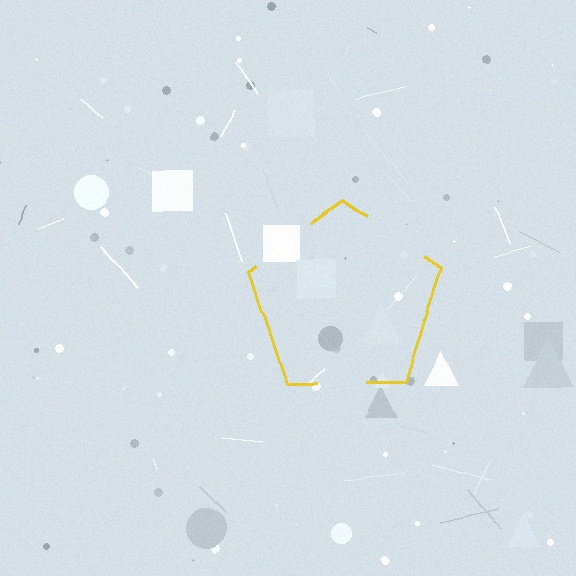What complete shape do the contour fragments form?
The contour fragments form a pentagon.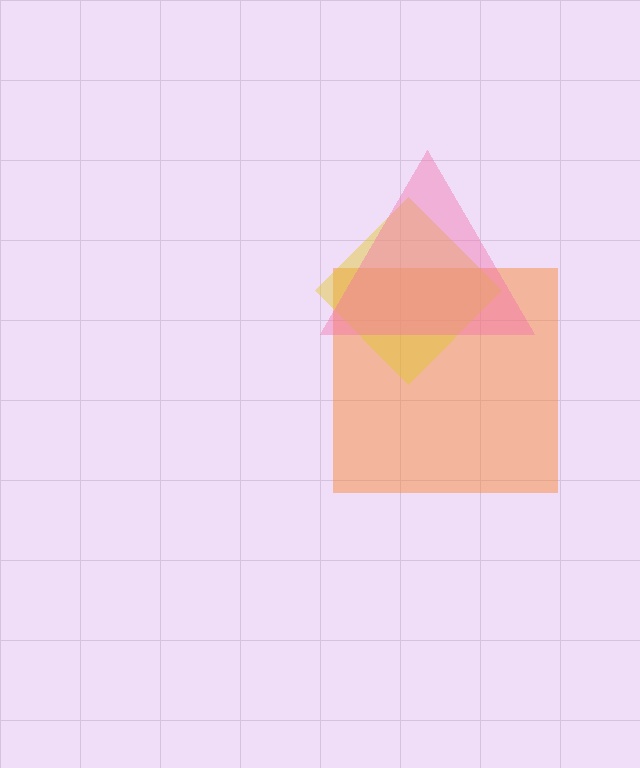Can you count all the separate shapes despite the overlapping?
Yes, there are 3 separate shapes.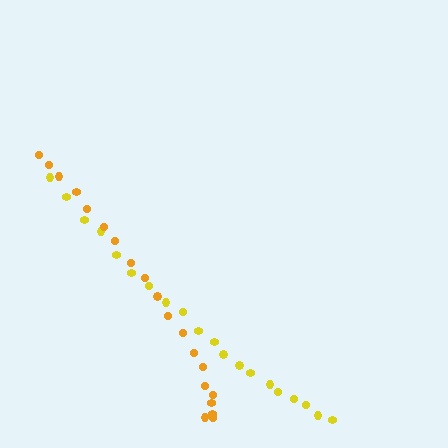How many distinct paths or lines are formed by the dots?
There are 2 distinct paths.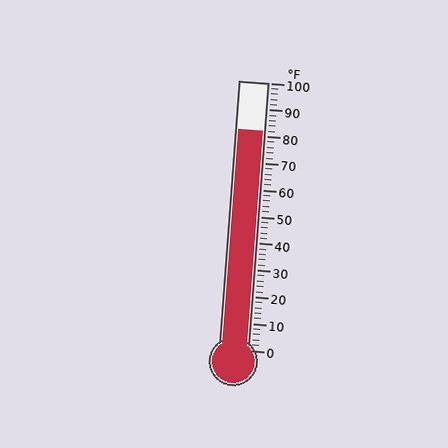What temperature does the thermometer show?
The thermometer shows approximately 82°F.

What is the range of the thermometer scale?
The thermometer scale ranges from 0°F to 100°F.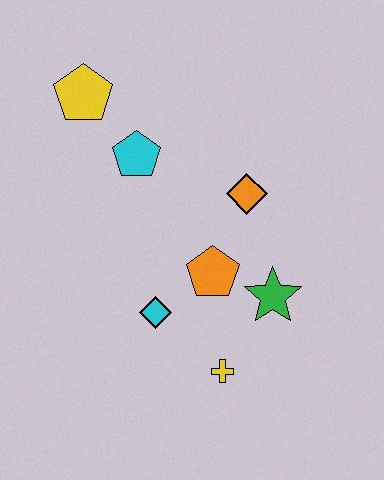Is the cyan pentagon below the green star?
No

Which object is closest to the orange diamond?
The orange pentagon is closest to the orange diamond.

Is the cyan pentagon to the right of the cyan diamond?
No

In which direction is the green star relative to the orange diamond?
The green star is below the orange diamond.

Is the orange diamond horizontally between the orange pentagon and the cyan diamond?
No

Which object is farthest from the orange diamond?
The yellow pentagon is farthest from the orange diamond.